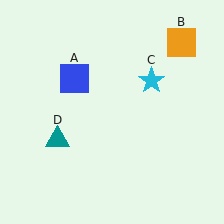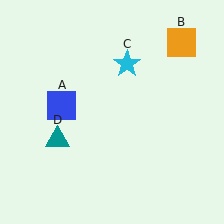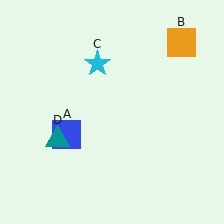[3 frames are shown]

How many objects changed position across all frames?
2 objects changed position: blue square (object A), cyan star (object C).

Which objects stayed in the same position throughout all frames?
Orange square (object B) and teal triangle (object D) remained stationary.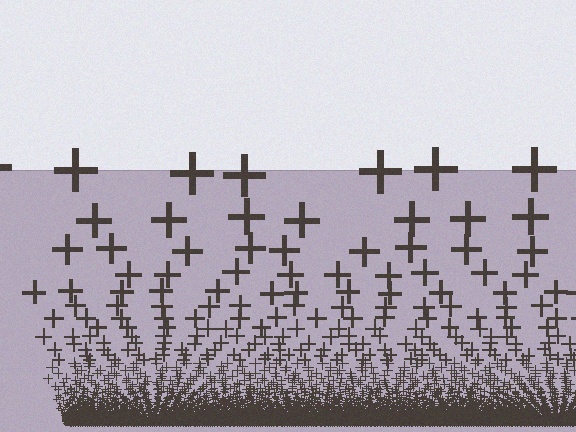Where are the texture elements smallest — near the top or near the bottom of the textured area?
Near the bottom.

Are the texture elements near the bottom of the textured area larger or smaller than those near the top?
Smaller. The gradient is inverted — elements near the bottom are smaller and denser.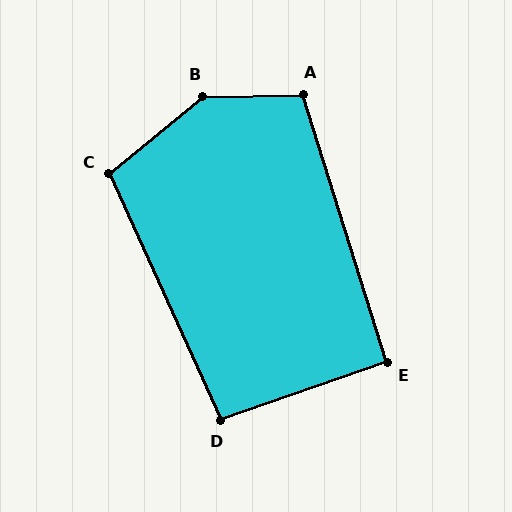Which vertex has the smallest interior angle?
E, at approximately 92 degrees.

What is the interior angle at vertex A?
Approximately 106 degrees (obtuse).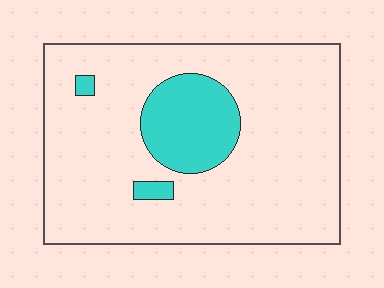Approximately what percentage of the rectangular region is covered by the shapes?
Approximately 15%.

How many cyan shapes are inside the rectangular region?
3.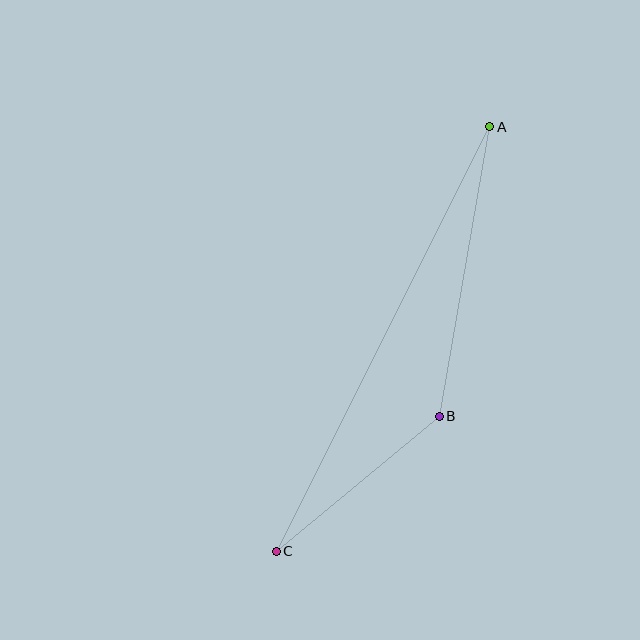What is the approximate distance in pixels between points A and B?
The distance between A and B is approximately 294 pixels.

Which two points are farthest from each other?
Points A and C are farthest from each other.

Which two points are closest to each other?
Points B and C are closest to each other.